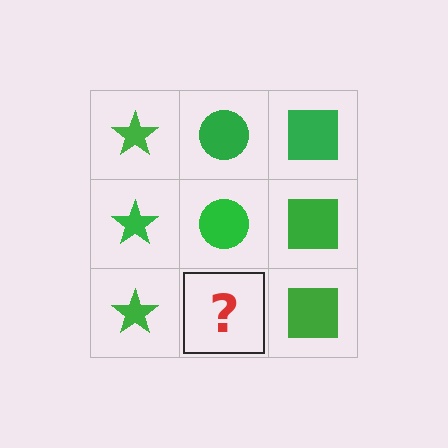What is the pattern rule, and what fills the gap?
The rule is that each column has a consistent shape. The gap should be filled with a green circle.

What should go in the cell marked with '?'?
The missing cell should contain a green circle.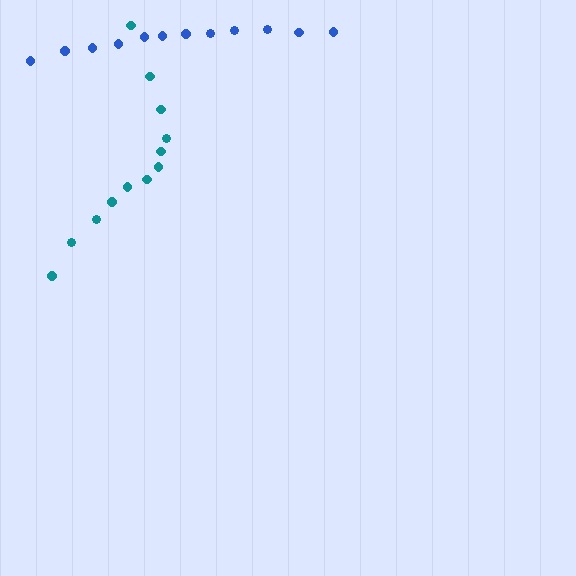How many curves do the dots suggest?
There are 2 distinct paths.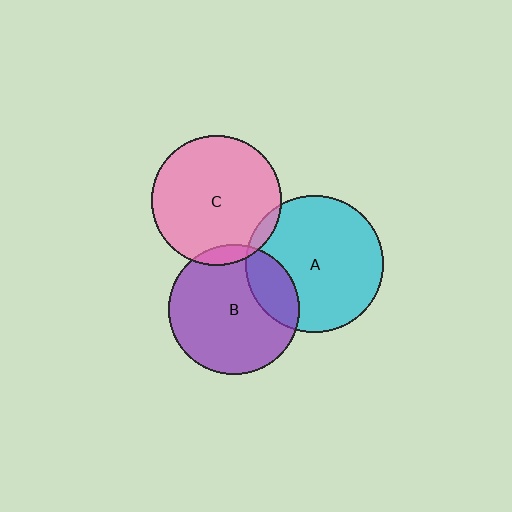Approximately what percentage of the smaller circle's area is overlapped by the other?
Approximately 5%.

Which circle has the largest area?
Circle A (cyan).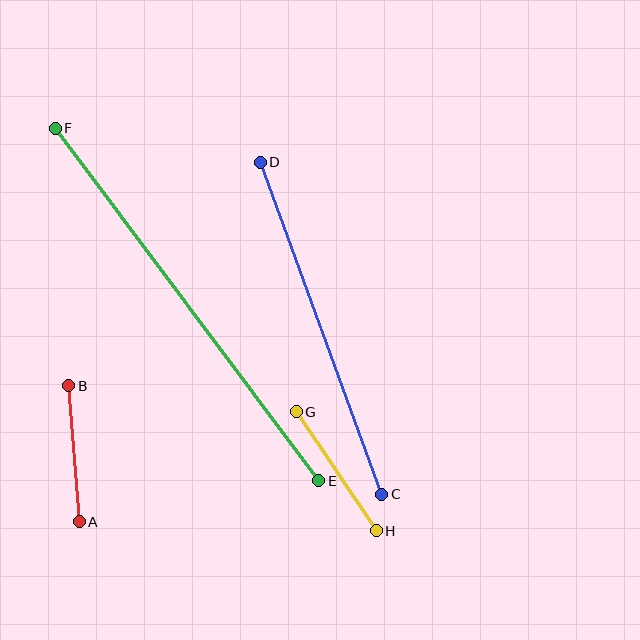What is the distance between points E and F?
The distance is approximately 440 pixels.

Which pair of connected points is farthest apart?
Points E and F are farthest apart.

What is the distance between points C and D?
The distance is approximately 354 pixels.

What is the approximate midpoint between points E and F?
The midpoint is at approximately (187, 304) pixels.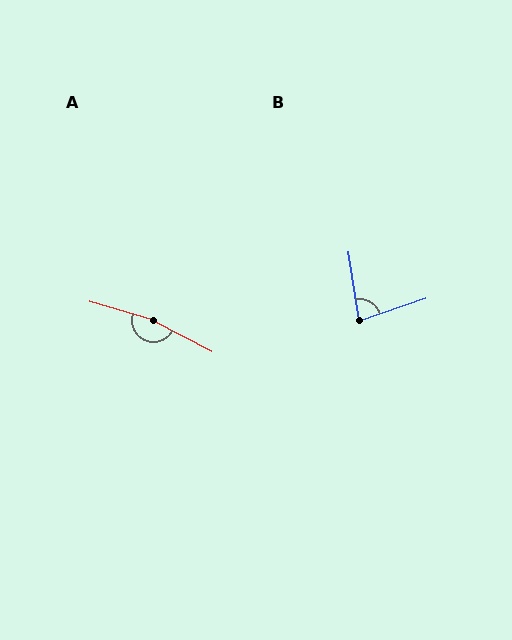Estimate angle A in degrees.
Approximately 168 degrees.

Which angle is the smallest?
B, at approximately 80 degrees.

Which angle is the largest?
A, at approximately 168 degrees.